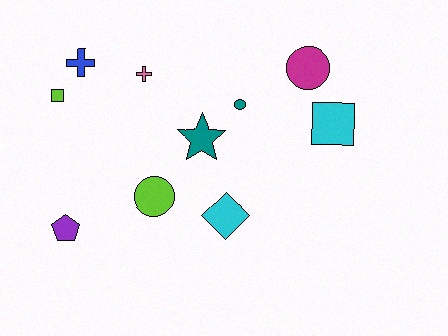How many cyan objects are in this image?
There are 2 cyan objects.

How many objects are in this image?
There are 10 objects.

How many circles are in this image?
There are 3 circles.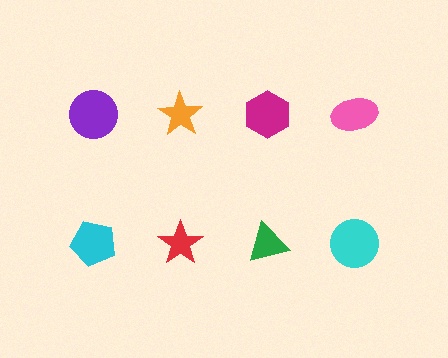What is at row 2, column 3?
A green triangle.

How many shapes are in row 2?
4 shapes.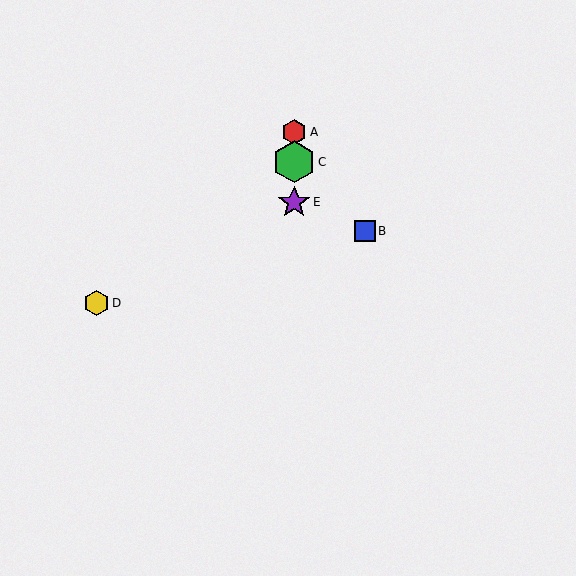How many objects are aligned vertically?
3 objects (A, C, E) are aligned vertically.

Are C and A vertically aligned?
Yes, both are at x≈294.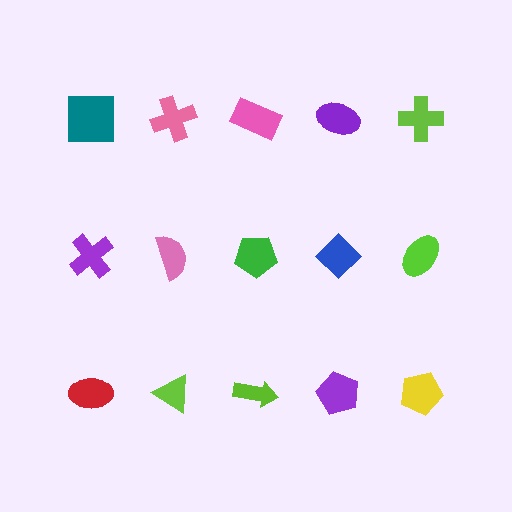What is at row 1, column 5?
A lime cross.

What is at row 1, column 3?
A pink rectangle.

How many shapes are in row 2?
5 shapes.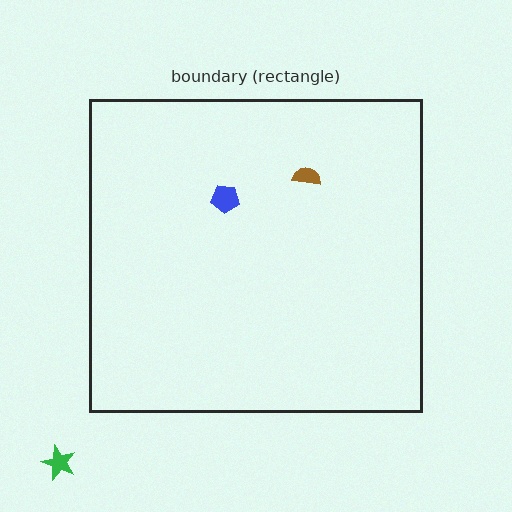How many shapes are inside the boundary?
2 inside, 1 outside.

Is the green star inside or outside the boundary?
Outside.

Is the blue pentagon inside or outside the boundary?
Inside.